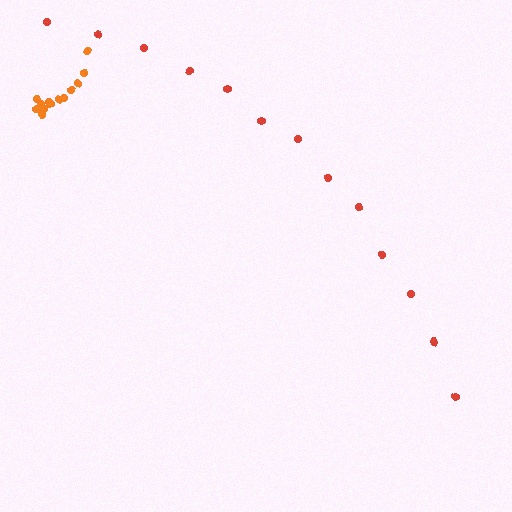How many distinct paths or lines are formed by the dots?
There are 2 distinct paths.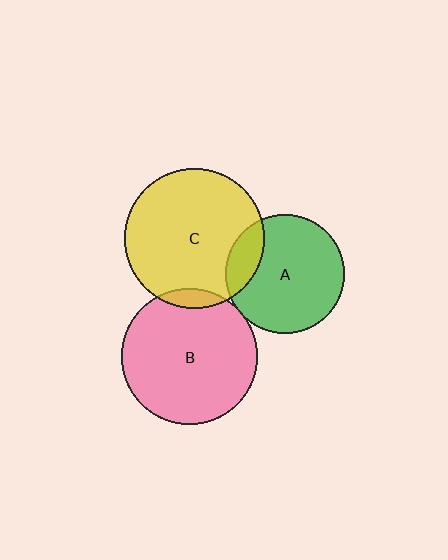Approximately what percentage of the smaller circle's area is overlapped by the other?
Approximately 5%.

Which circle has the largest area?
Circle C (yellow).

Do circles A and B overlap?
Yes.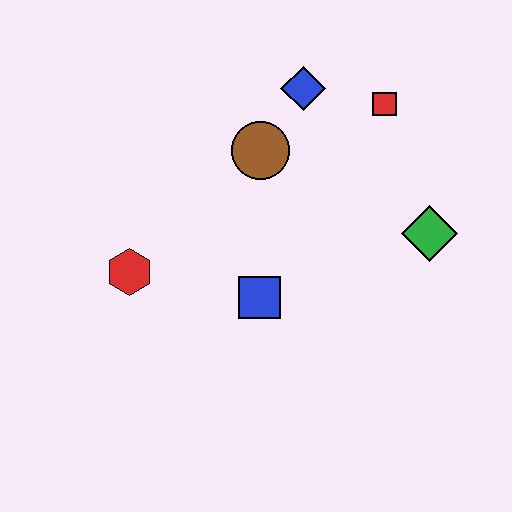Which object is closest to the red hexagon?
The blue square is closest to the red hexagon.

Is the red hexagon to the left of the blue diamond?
Yes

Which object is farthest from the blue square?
The red square is farthest from the blue square.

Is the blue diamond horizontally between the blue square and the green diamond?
Yes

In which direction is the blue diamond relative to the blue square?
The blue diamond is above the blue square.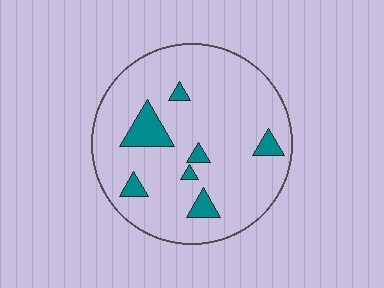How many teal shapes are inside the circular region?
7.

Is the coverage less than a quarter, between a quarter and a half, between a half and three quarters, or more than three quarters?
Less than a quarter.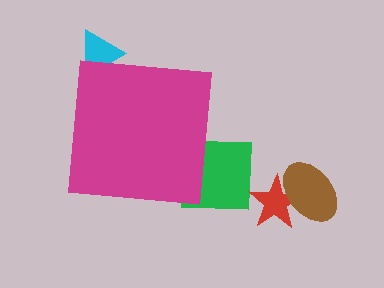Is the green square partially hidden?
Yes, the green square is partially hidden behind the magenta square.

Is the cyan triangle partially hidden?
Yes, the cyan triangle is partially hidden behind the magenta square.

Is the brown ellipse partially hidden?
No, the brown ellipse is fully visible.